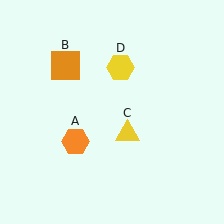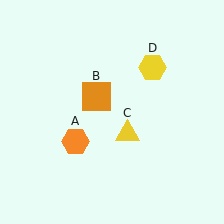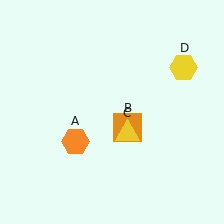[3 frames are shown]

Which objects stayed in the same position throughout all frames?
Orange hexagon (object A) and yellow triangle (object C) remained stationary.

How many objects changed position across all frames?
2 objects changed position: orange square (object B), yellow hexagon (object D).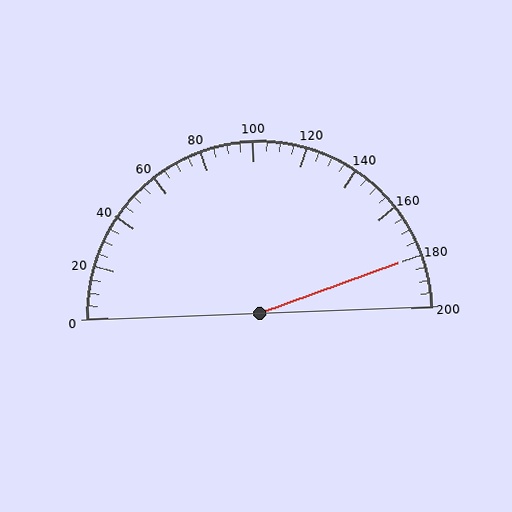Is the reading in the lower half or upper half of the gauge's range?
The reading is in the upper half of the range (0 to 200).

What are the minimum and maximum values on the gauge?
The gauge ranges from 0 to 200.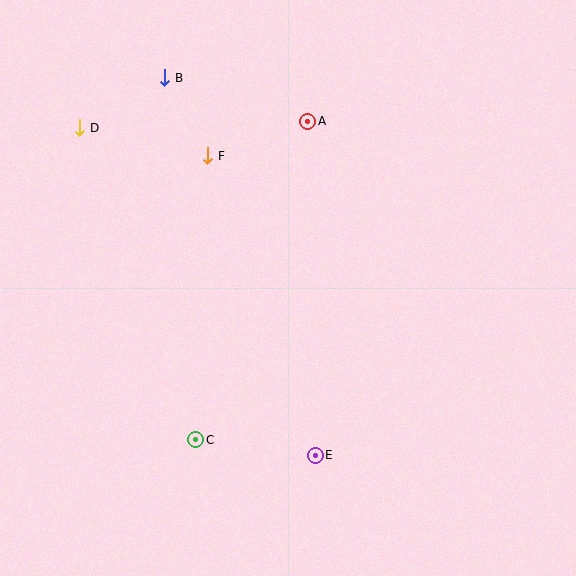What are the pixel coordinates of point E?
Point E is at (315, 455).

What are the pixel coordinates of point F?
Point F is at (208, 156).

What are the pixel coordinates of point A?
Point A is at (308, 121).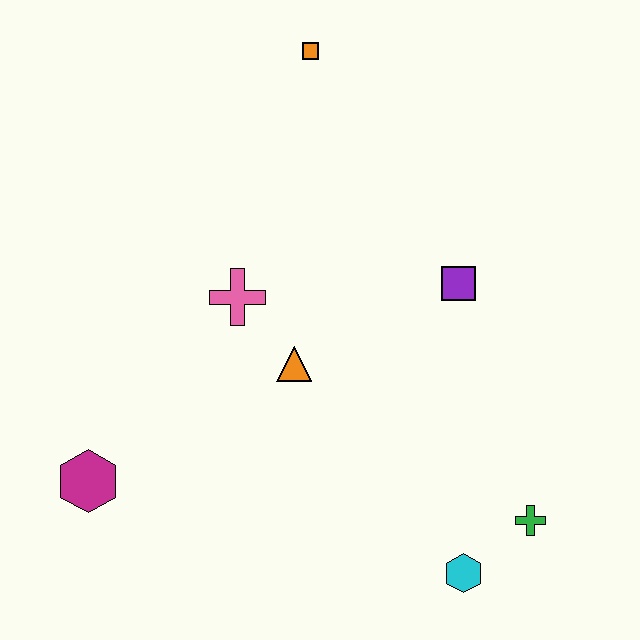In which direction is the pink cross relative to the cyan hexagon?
The pink cross is above the cyan hexagon.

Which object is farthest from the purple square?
The magenta hexagon is farthest from the purple square.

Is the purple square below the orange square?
Yes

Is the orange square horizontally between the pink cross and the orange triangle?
No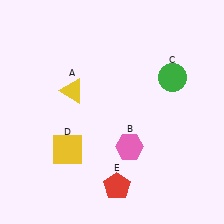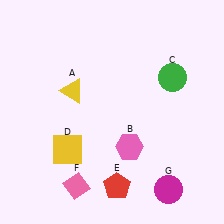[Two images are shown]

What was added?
A pink diamond (F), a magenta circle (G) were added in Image 2.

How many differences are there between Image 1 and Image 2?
There are 2 differences between the two images.